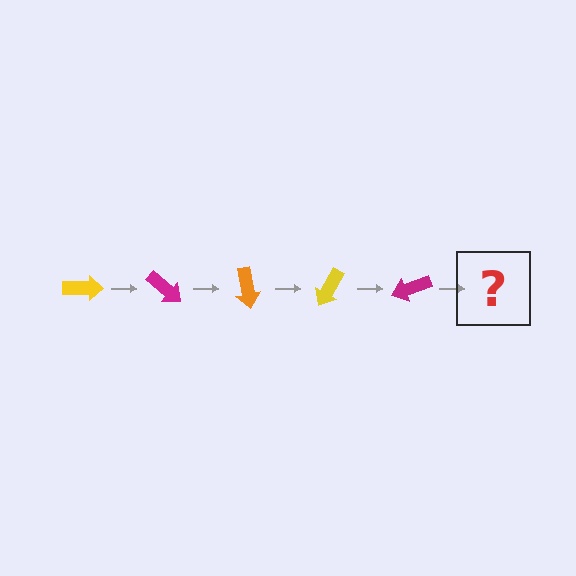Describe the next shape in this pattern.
It should be an orange arrow, rotated 200 degrees from the start.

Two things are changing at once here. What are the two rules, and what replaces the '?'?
The two rules are that it rotates 40 degrees each step and the color cycles through yellow, magenta, and orange. The '?' should be an orange arrow, rotated 200 degrees from the start.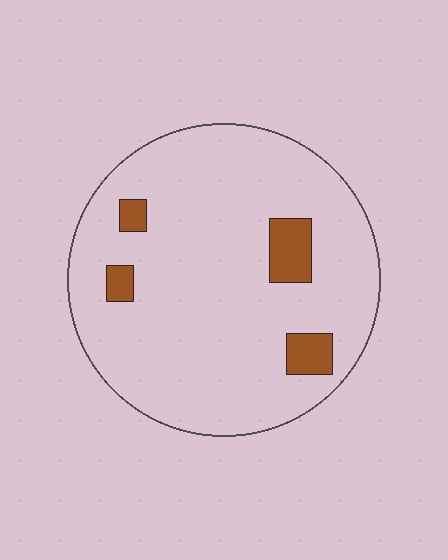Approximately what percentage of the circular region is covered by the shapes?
Approximately 10%.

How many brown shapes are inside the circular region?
4.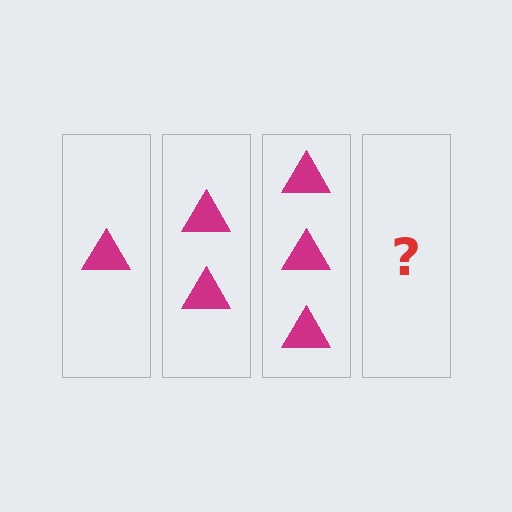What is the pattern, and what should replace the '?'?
The pattern is that each step adds one more triangle. The '?' should be 4 triangles.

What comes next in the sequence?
The next element should be 4 triangles.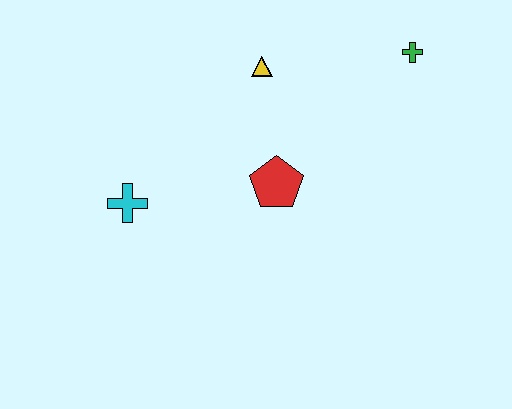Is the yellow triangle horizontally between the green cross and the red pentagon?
No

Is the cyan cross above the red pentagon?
No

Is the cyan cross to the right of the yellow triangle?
No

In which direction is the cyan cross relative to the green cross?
The cyan cross is to the left of the green cross.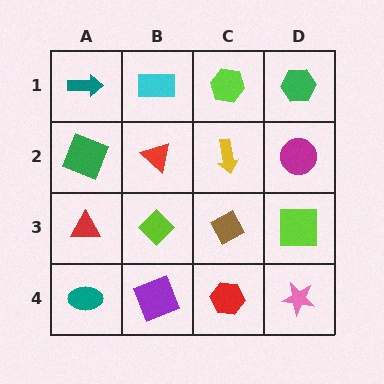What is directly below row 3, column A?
A teal ellipse.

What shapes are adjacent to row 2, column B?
A cyan rectangle (row 1, column B), a lime diamond (row 3, column B), a green square (row 2, column A), a yellow arrow (row 2, column C).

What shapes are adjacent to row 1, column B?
A red triangle (row 2, column B), a teal arrow (row 1, column A), a lime hexagon (row 1, column C).